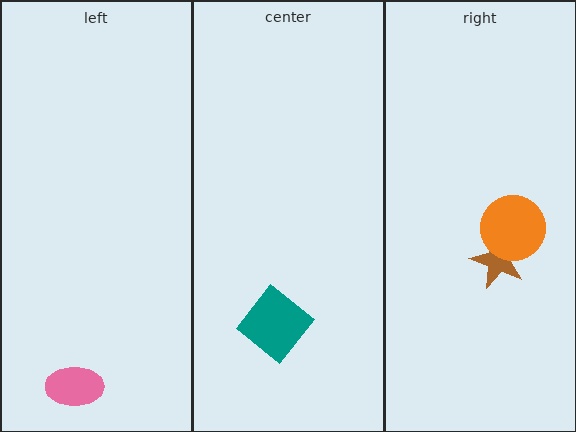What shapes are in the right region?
The brown star, the orange circle.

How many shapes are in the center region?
1.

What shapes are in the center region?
The teal diamond.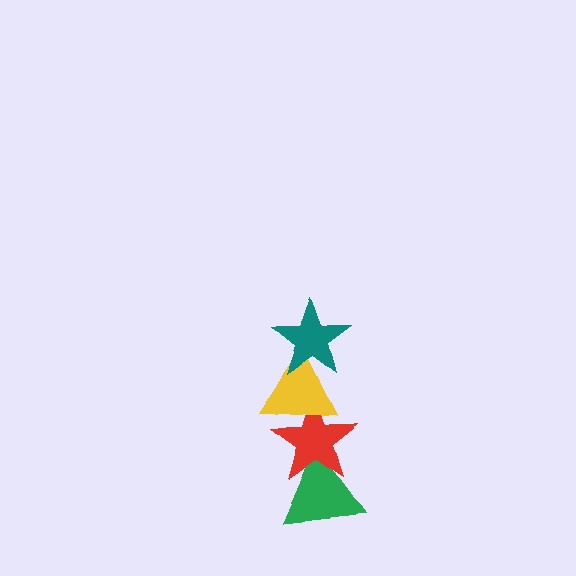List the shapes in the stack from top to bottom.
From top to bottom: the teal star, the yellow triangle, the red star, the green triangle.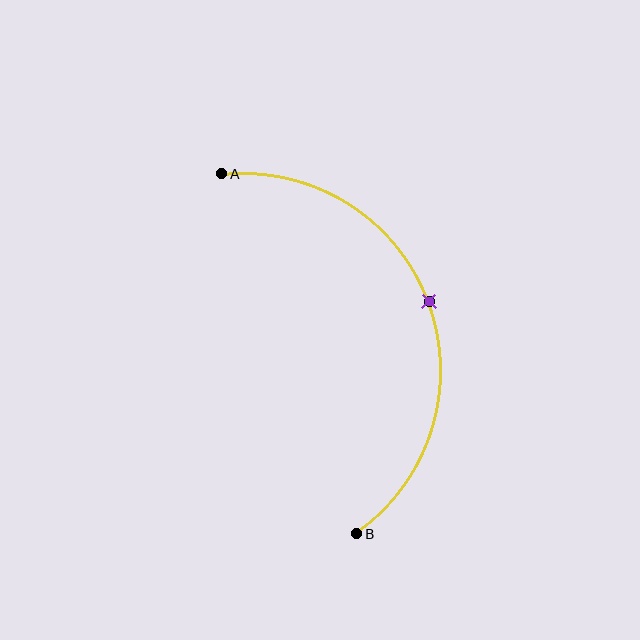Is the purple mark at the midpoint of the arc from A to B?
Yes. The purple mark lies on the arc at equal arc-length from both A and B — it is the arc midpoint.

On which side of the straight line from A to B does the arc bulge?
The arc bulges to the right of the straight line connecting A and B.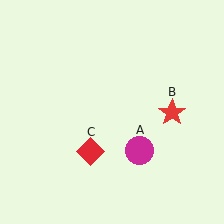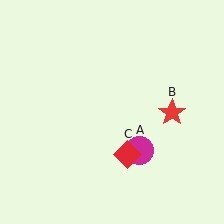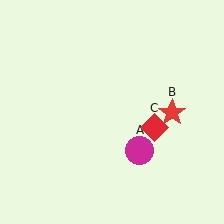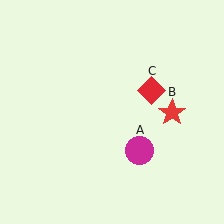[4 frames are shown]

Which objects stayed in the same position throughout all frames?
Magenta circle (object A) and red star (object B) remained stationary.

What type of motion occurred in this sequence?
The red diamond (object C) rotated counterclockwise around the center of the scene.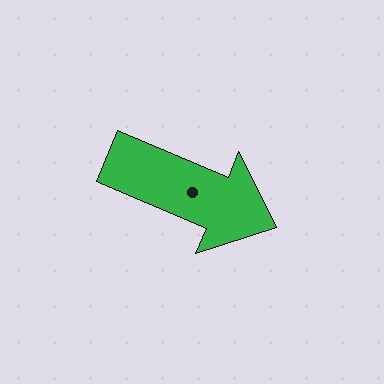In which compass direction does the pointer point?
Southeast.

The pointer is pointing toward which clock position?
Roughly 4 o'clock.